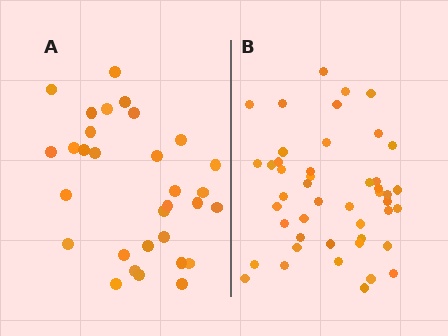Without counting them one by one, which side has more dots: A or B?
Region B (the right region) has more dots.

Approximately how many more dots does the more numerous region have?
Region B has approximately 15 more dots than region A.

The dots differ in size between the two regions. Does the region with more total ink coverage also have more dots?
No. Region A has more total ink coverage because its dots are larger, but region B actually contains more individual dots. Total area can be misleading — the number of items is what matters here.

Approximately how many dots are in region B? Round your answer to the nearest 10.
About 50 dots. (The exact count is 46, which rounds to 50.)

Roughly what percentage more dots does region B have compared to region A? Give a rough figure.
About 50% more.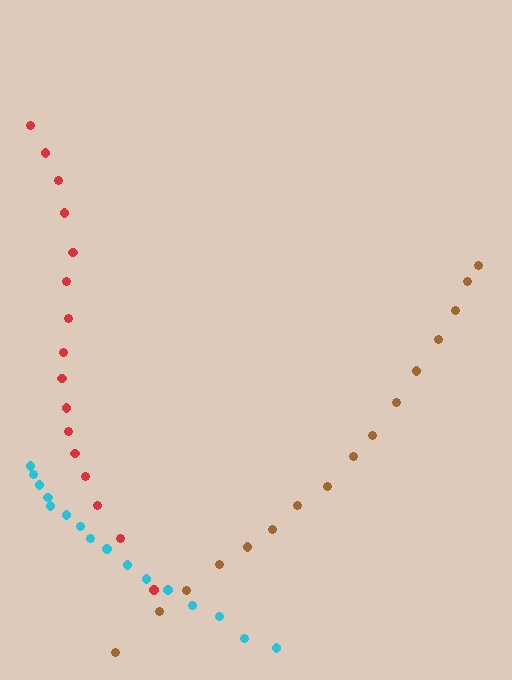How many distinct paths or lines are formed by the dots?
There are 3 distinct paths.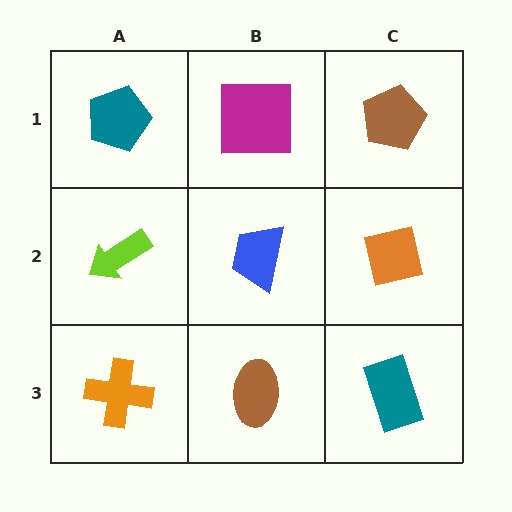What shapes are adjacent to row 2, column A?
A teal pentagon (row 1, column A), an orange cross (row 3, column A), a blue trapezoid (row 2, column B).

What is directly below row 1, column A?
A lime arrow.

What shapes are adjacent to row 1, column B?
A blue trapezoid (row 2, column B), a teal pentagon (row 1, column A), a brown pentagon (row 1, column C).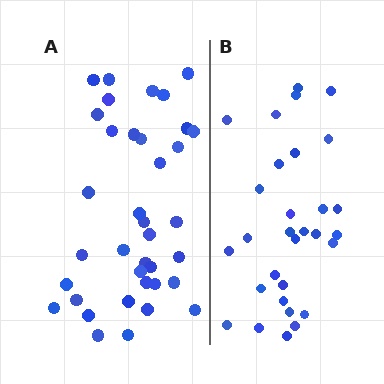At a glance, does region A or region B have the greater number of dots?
Region A (the left region) has more dots.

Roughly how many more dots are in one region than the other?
Region A has roughly 8 or so more dots than region B.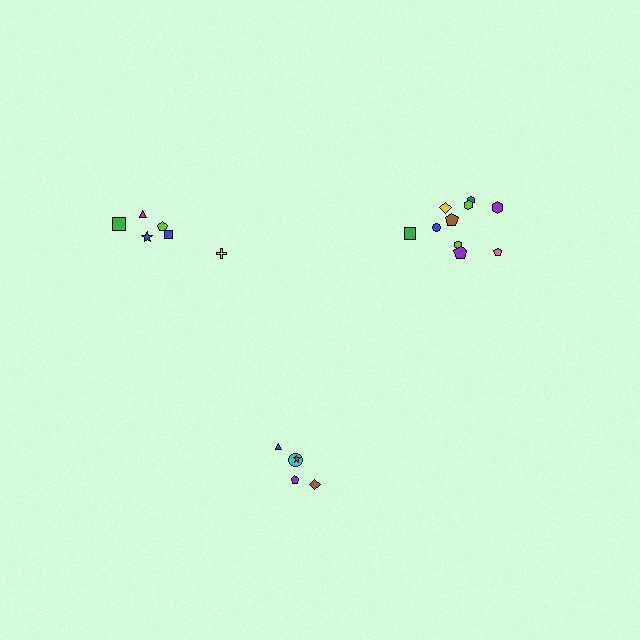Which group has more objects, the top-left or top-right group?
The top-right group.